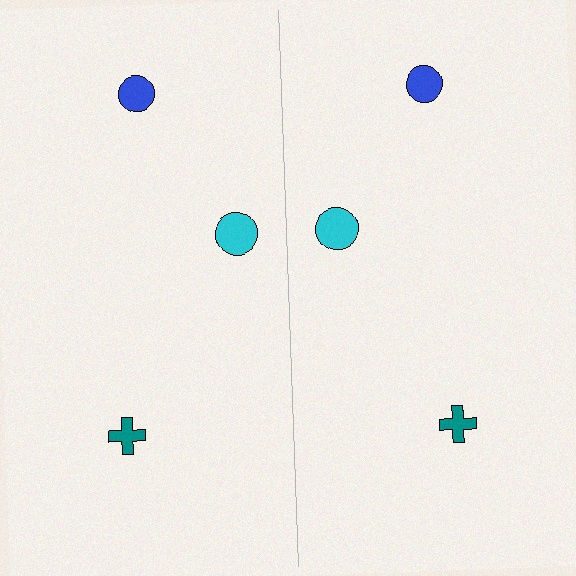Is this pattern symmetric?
Yes, this pattern has bilateral (reflection) symmetry.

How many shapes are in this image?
There are 6 shapes in this image.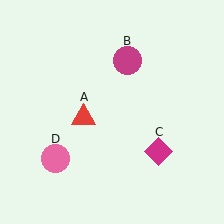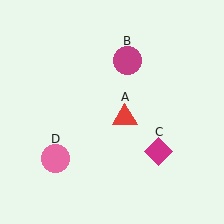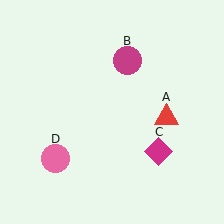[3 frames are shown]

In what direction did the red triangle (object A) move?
The red triangle (object A) moved right.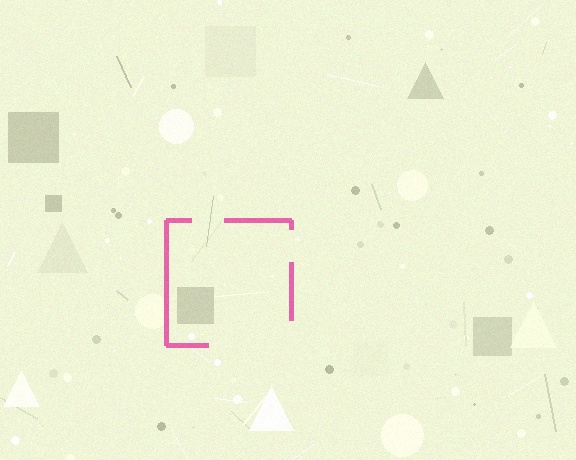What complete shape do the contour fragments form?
The contour fragments form a square.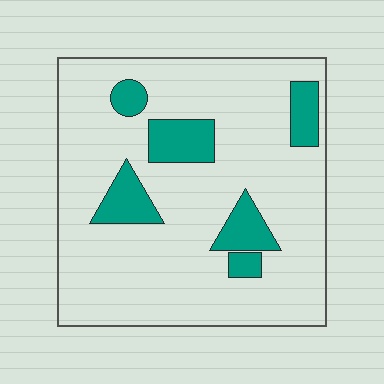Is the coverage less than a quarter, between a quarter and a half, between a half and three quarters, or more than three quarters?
Less than a quarter.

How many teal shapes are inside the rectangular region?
6.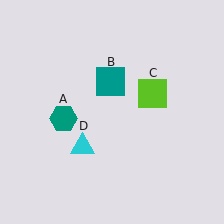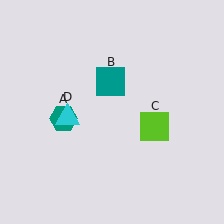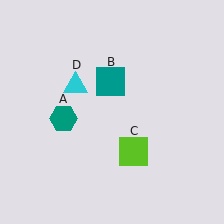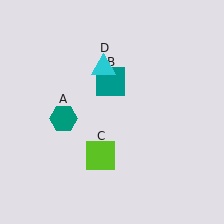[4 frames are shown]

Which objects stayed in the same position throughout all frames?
Teal hexagon (object A) and teal square (object B) remained stationary.